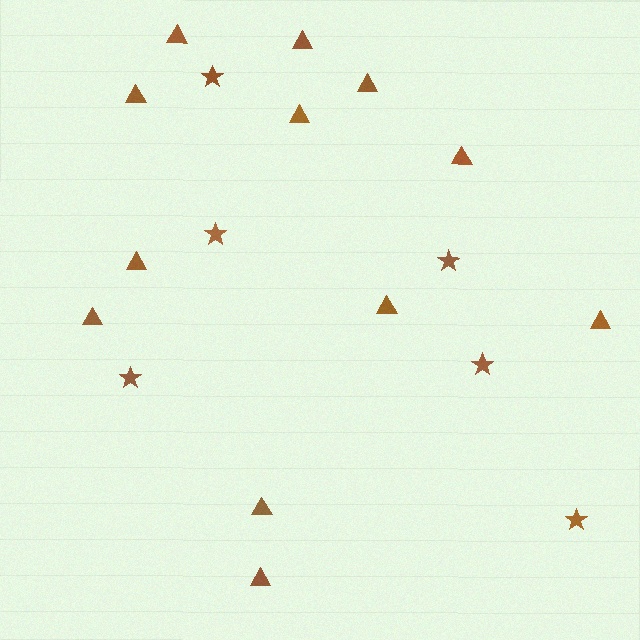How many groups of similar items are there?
There are 2 groups: one group of triangles (12) and one group of stars (6).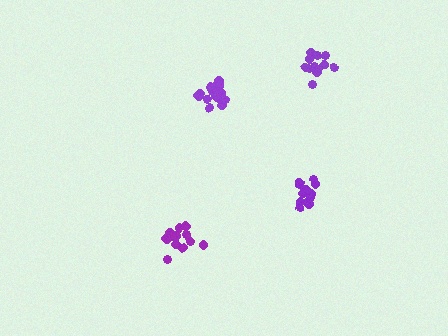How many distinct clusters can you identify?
There are 4 distinct clusters.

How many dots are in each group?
Group 1: 15 dots, Group 2: 14 dots, Group 3: 18 dots, Group 4: 14 dots (61 total).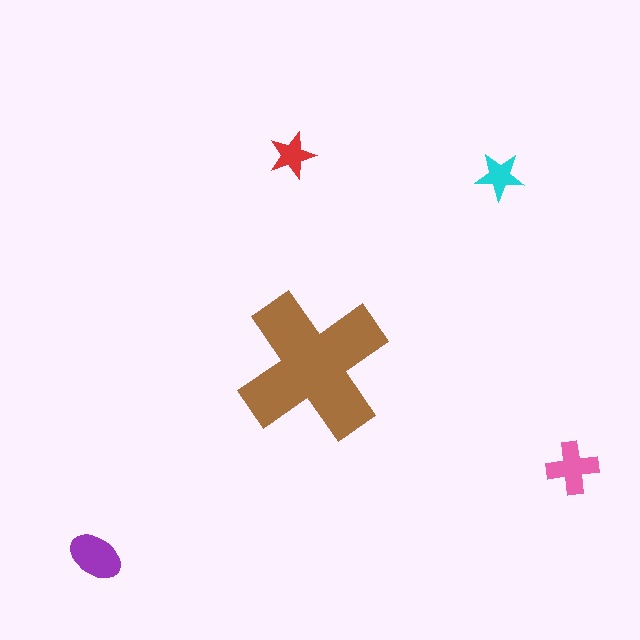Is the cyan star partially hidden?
No, the cyan star is fully visible.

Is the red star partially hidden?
No, the red star is fully visible.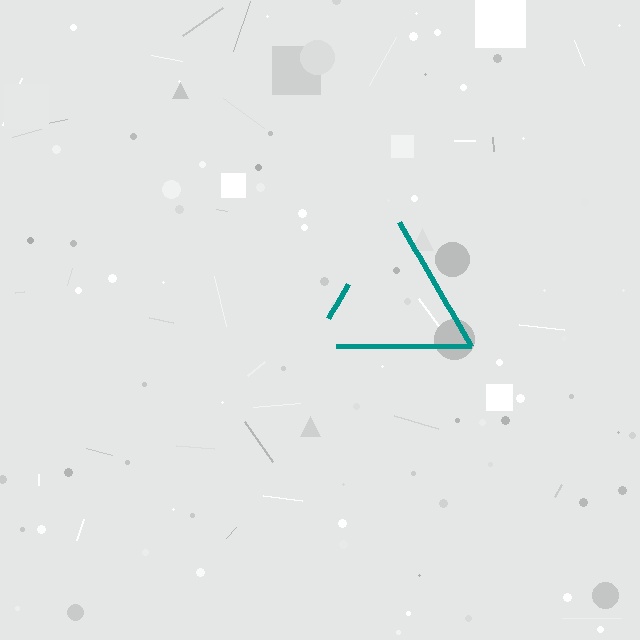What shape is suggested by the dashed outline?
The dashed outline suggests a triangle.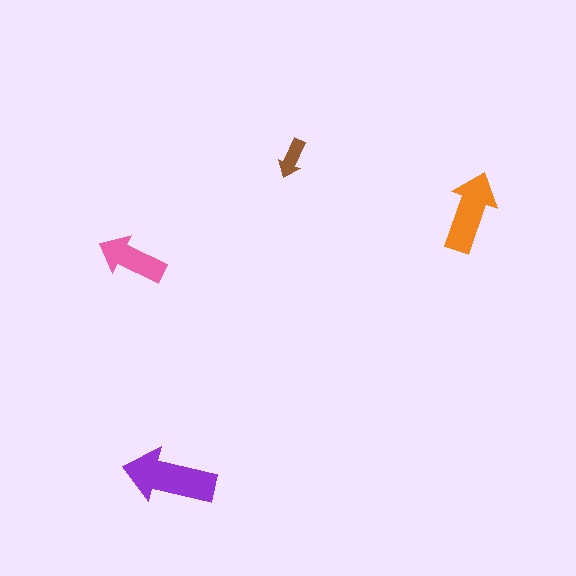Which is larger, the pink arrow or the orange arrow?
The orange one.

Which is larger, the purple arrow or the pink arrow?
The purple one.